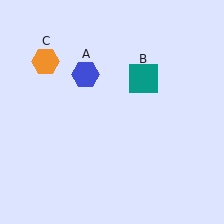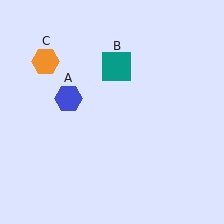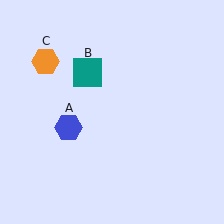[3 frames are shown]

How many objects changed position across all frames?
2 objects changed position: blue hexagon (object A), teal square (object B).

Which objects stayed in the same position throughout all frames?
Orange hexagon (object C) remained stationary.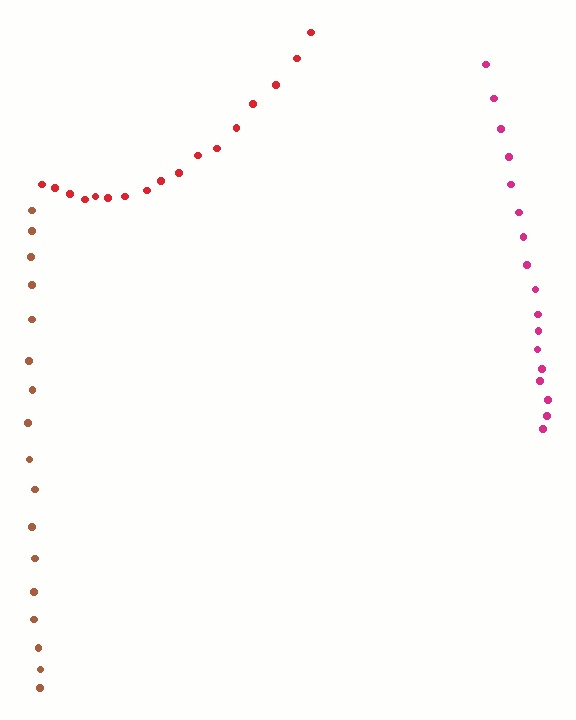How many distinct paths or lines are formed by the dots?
There are 3 distinct paths.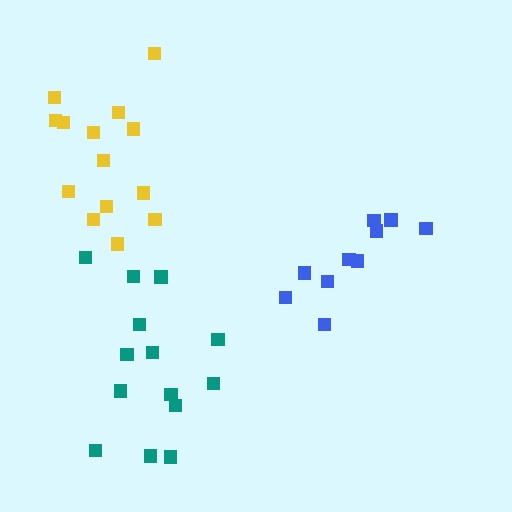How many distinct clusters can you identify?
There are 3 distinct clusters.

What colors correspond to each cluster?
The clusters are colored: teal, blue, yellow.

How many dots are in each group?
Group 1: 14 dots, Group 2: 10 dots, Group 3: 14 dots (38 total).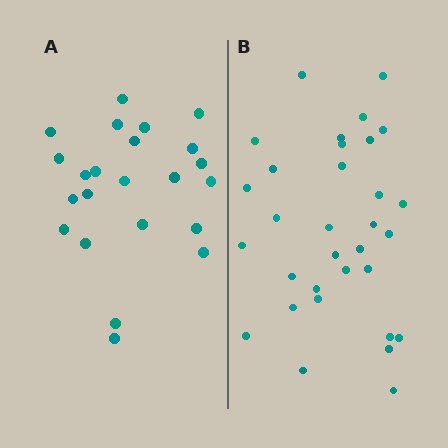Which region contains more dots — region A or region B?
Region B (the right region) has more dots.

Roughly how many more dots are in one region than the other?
Region B has roughly 8 or so more dots than region A.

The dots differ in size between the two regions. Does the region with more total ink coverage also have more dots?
No. Region A has more total ink coverage because its dots are larger, but region B actually contains more individual dots. Total area can be misleading — the number of items is what matters here.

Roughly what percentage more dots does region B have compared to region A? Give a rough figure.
About 40% more.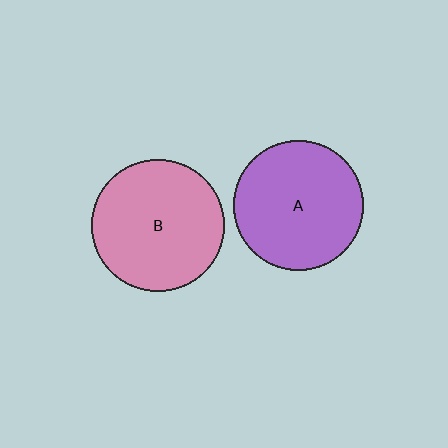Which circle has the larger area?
Circle B (pink).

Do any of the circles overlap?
No, none of the circles overlap.